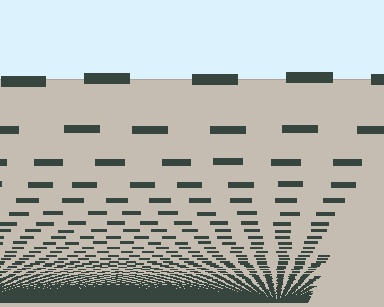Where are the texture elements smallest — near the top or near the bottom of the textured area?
Near the bottom.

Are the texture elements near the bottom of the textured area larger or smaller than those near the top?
Smaller. The gradient is inverted — elements near the bottom are smaller and denser.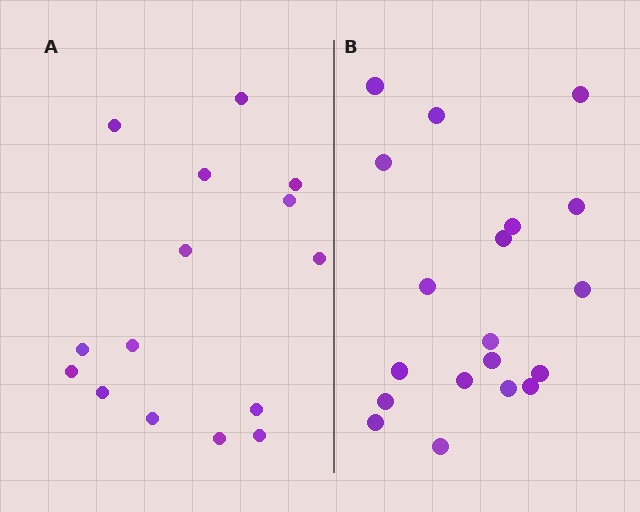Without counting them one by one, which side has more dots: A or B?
Region B (the right region) has more dots.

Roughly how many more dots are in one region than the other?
Region B has about 4 more dots than region A.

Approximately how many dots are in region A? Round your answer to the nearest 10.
About 20 dots. (The exact count is 15, which rounds to 20.)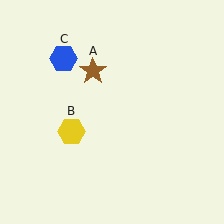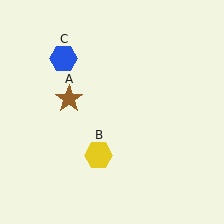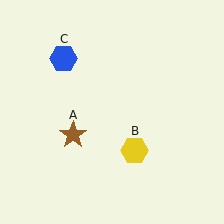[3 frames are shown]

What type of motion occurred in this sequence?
The brown star (object A), yellow hexagon (object B) rotated counterclockwise around the center of the scene.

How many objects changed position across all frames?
2 objects changed position: brown star (object A), yellow hexagon (object B).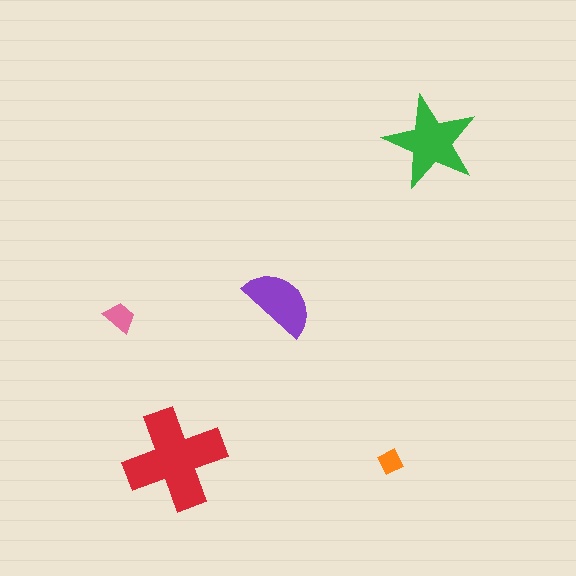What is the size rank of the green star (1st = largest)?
2nd.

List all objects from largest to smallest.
The red cross, the green star, the purple semicircle, the pink trapezoid, the orange diamond.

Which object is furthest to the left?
The pink trapezoid is leftmost.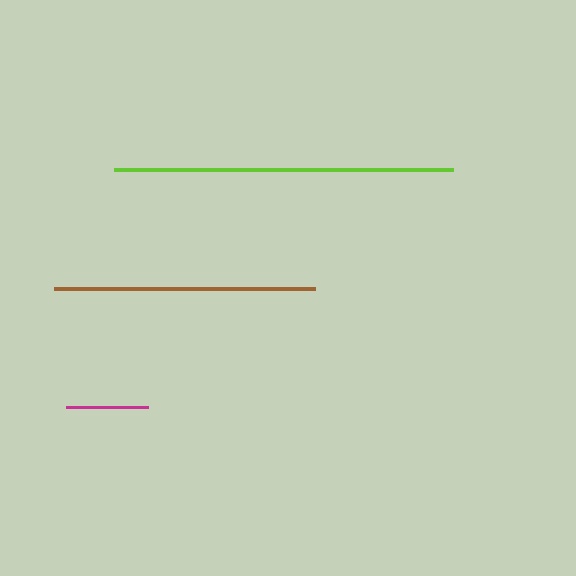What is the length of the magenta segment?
The magenta segment is approximately 83 pixels long.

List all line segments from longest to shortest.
From longest to shortest: lime, brown, magenta.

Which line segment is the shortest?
The magenta line is the shortest at approximately 83 pixels.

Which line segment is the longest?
The lime line is the longest at approximately 339 pixels.